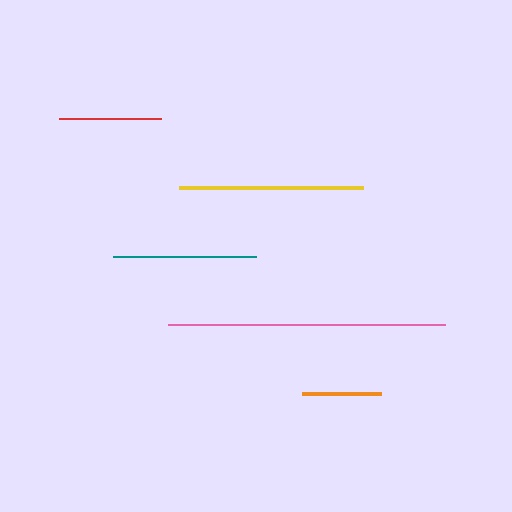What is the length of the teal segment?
The teal segment is approximately 144 pixels long.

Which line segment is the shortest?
The orange line is the shortest at approximately 79 pixels.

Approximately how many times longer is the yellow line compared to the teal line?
The yellow line is approximately 1.3 times the length of the teal line.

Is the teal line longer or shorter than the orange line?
The teal line is longer than the orange line.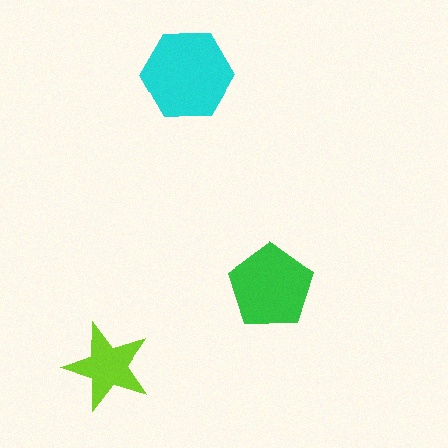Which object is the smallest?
The lime star.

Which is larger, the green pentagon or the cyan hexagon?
The cyan hexagon.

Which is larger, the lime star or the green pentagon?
The green pentagon.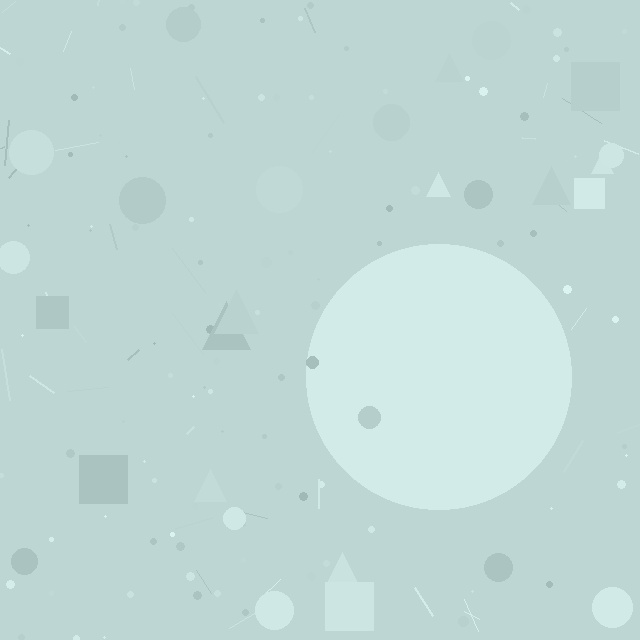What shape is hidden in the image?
A circle is hidden in the image.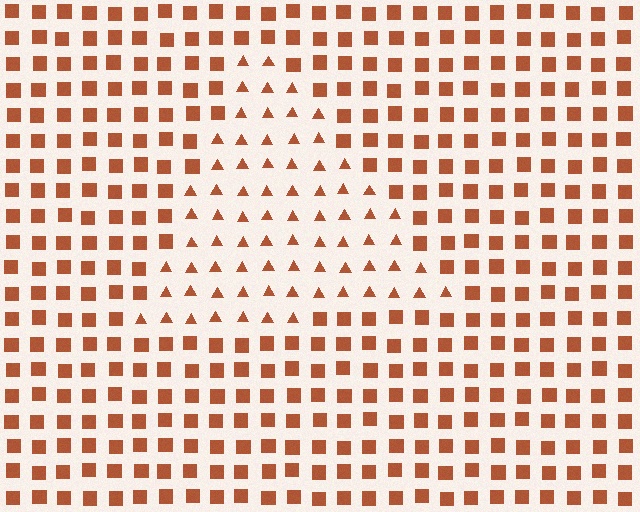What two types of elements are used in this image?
The image uses triangles inside the triangle region and squares outside it.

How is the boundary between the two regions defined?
The boundary is defined by a change in element shape: triangles inside vs. squares outside. All elements share the same color and spacing.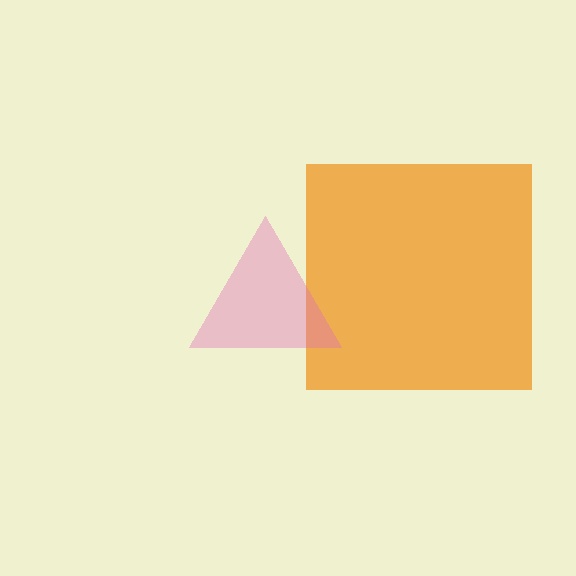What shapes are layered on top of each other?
The layered shapes are: an orange square, a pink triangle.